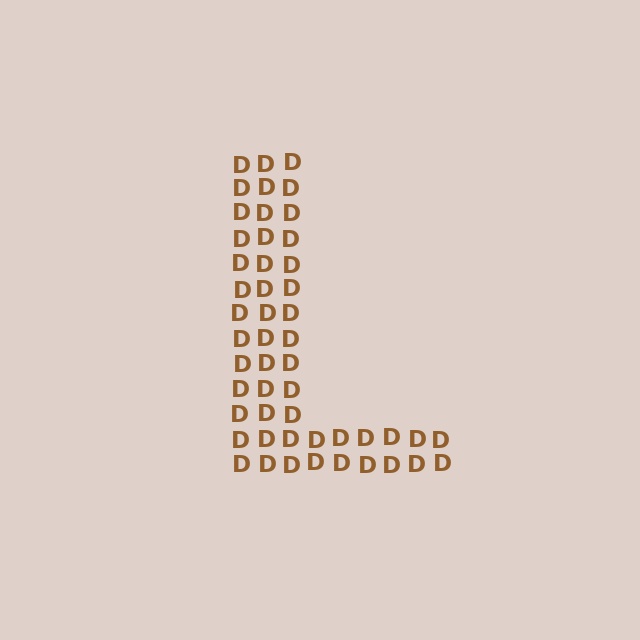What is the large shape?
The large shape is the letter L.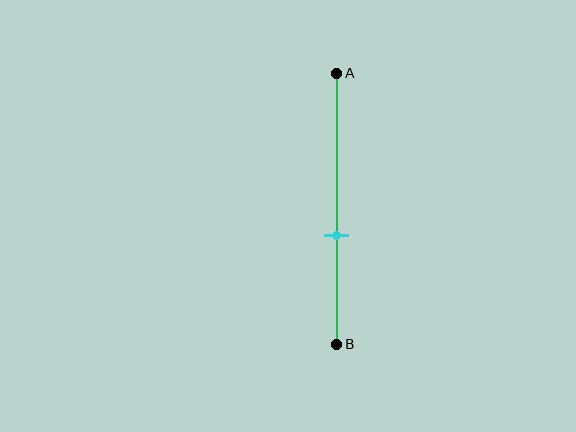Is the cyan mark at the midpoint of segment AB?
No, the mark is at about 60% from A, not at the 50% midpoint.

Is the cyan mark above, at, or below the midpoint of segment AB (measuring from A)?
The cyan mark is below the midpoint of segment AB.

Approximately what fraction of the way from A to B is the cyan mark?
The cyan mark is approximately 60% of the way from A to B.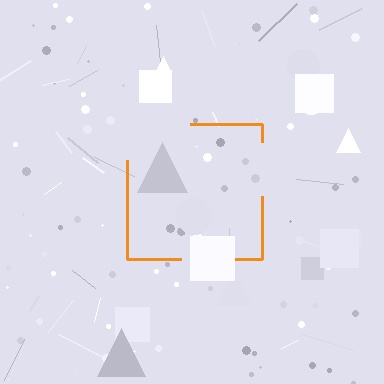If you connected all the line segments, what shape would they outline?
They would outline a square.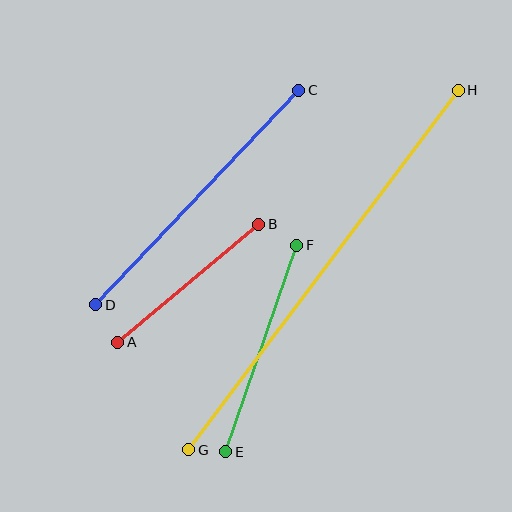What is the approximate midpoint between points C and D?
The midpoint is at approximately (197, 198) pixels.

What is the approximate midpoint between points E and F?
The midpoint is at approximately (261, 349) pixels.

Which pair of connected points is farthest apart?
Points G and H are farthest apart.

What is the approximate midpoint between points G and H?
The midpoint is at approximately (324, 270) pixels.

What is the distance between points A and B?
The distance is approximately 183 pixels.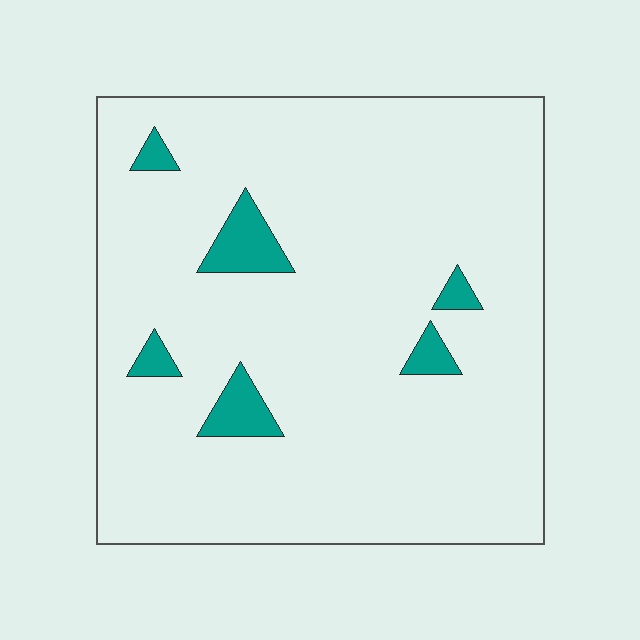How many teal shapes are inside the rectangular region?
6.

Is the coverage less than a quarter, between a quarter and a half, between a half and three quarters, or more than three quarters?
Less than a quarter.